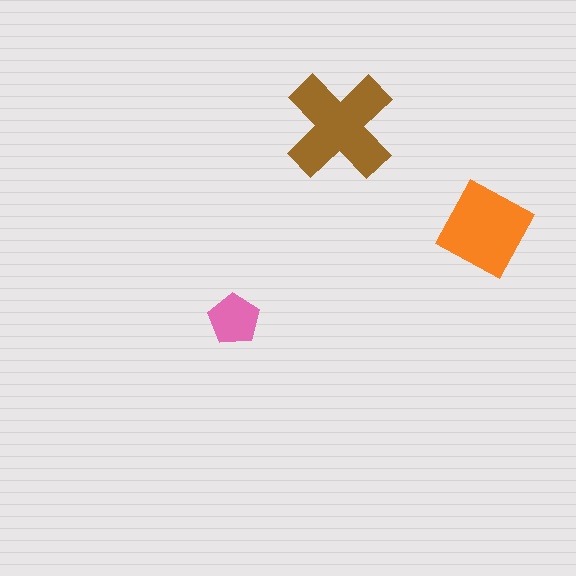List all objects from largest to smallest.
The brown cross, the orange diamond, the pink pentagon.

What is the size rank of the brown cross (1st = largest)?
1st.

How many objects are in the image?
There are 3 objects in the image.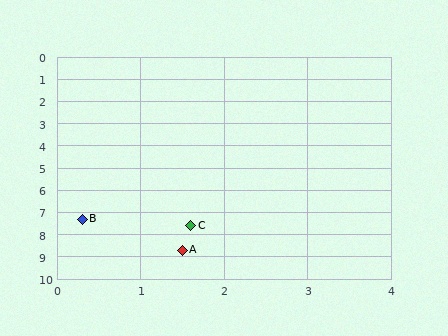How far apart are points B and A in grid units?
Points B and A are about 1.8 grid units apart.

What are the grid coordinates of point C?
Point C is at approximately (1.6, 7.6).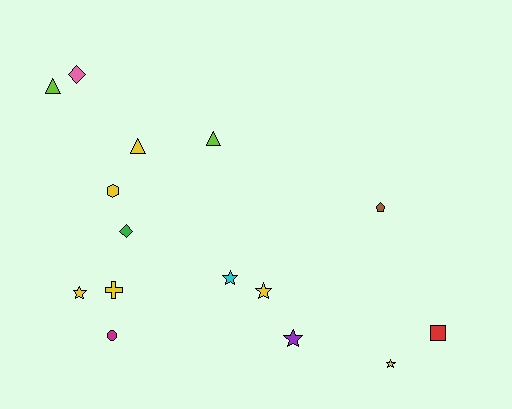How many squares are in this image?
There is 1 square.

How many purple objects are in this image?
There is 1 purple object.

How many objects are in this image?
There are 15 objects.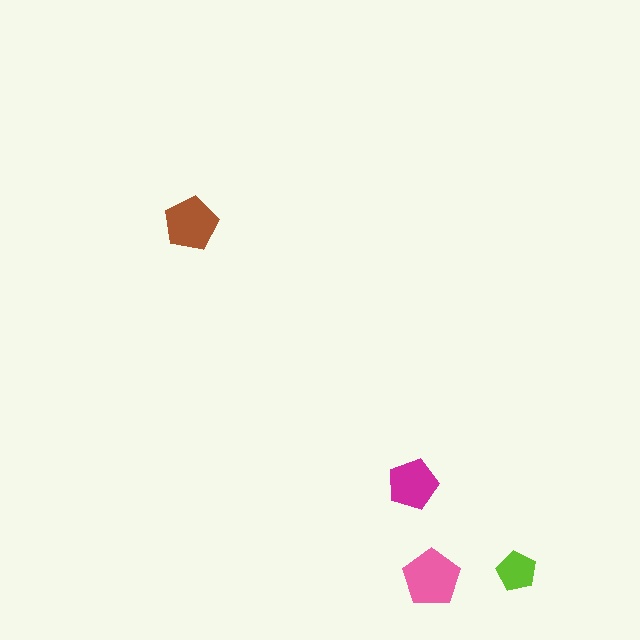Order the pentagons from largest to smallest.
the pink one, the brown one, the magenta one, the lime one.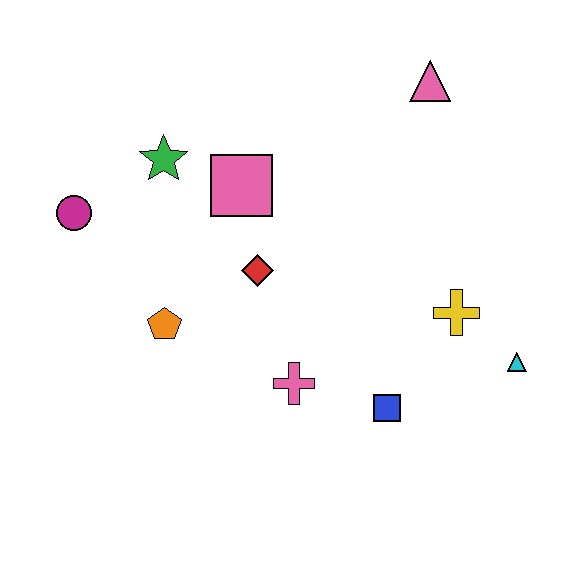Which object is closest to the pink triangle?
The pink square is closest to the pink triangle.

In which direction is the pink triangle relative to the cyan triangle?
The pink triangle is above the cyan triangle.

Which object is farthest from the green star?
The cyan triangle is farthest from the green star.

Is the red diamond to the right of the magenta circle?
Yes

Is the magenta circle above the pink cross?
Yes